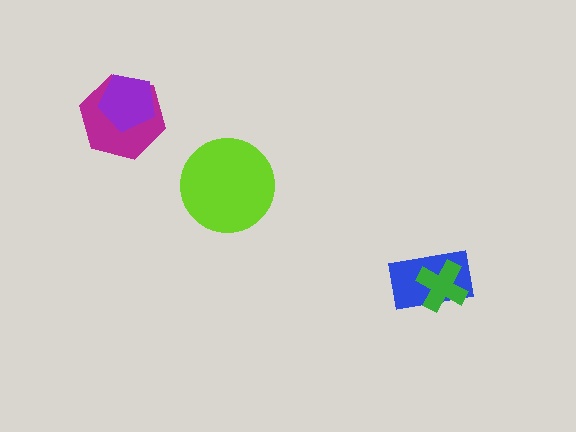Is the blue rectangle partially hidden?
Yes, it is partially covered by another shape.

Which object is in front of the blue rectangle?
The green cross is in front of the blue rectangle.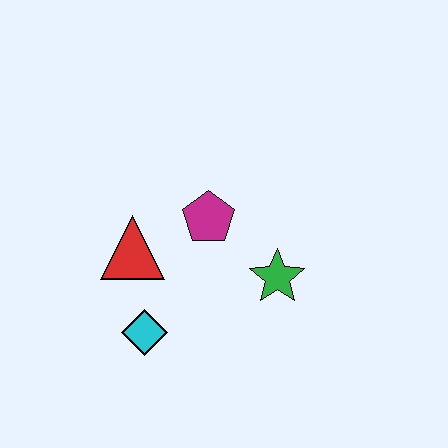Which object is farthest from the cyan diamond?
The green star is farthest from the cyan diamond.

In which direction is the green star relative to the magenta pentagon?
The green star is to the right of the magenta pentagon.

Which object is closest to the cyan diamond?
The red triangle is closest to the cyan diamond.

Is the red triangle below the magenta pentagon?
Yes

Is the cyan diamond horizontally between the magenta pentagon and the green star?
No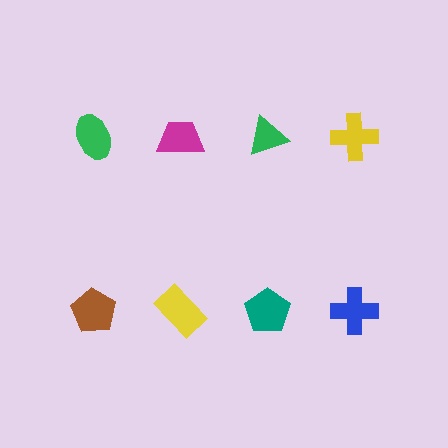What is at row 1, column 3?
A green triangle.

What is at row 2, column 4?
A blue cross.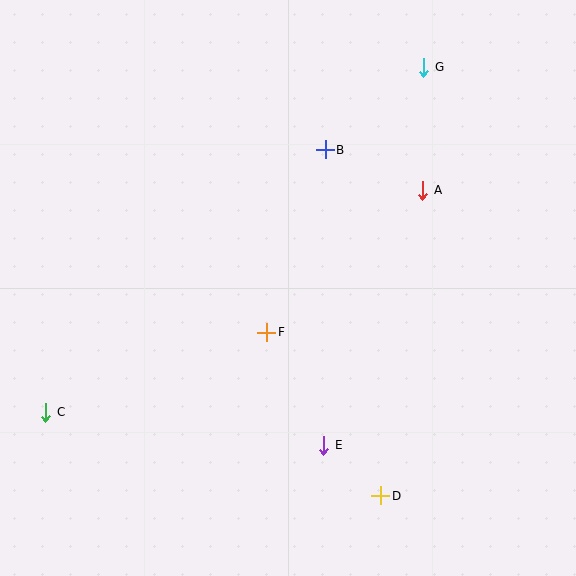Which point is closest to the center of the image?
Point F at (267, 332) is closest to the center.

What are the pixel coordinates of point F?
Point F is at (267, 332).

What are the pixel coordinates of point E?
Point E is at (324, 445).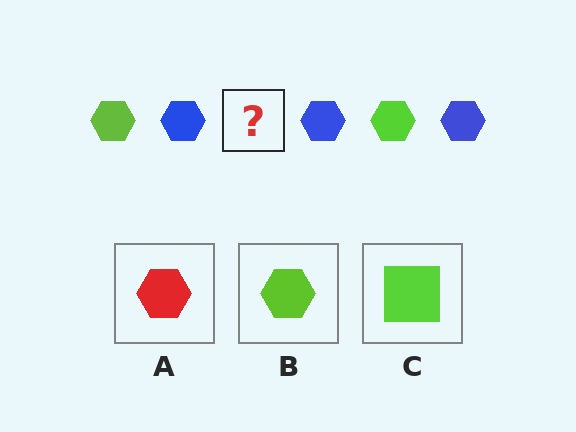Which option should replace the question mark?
Option B.